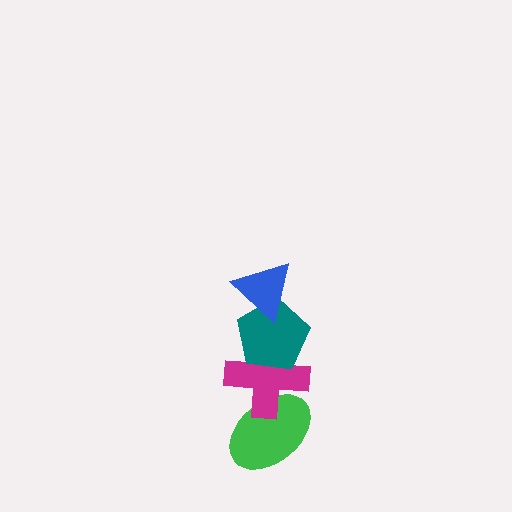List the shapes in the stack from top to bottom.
From top to bottom: the blue triangle, the teal pentagon, the magenta cross, the green ellipse.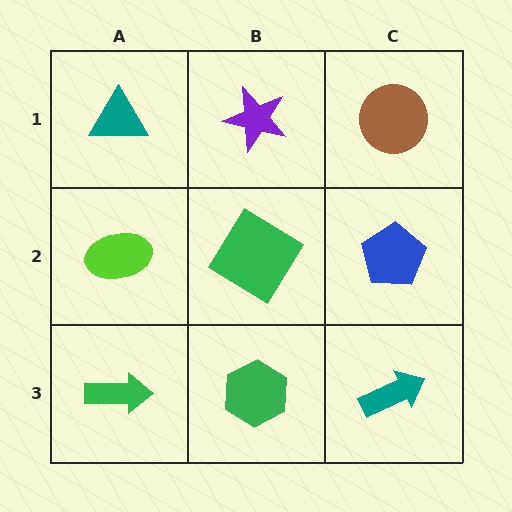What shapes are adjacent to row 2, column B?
A purple star (row 1, column B), a green hexagon (row 3, column B), a lime ellipse (row 2, column A), a blue pentagon (row 2, column C).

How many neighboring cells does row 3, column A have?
2.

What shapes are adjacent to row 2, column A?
A teal triangle (row 1, column A), a green arrow (row 3, column A), a green diamond (row 2, column B).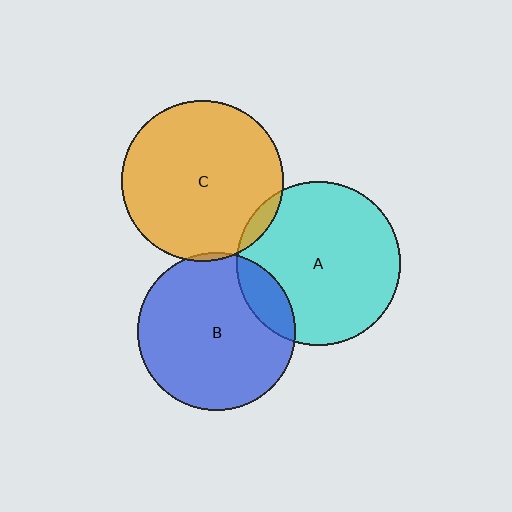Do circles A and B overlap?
Yes.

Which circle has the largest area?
Circle A (cyan).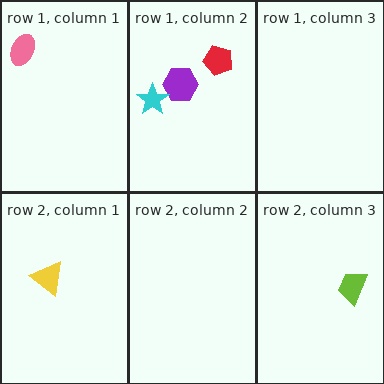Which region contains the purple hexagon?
The row 1, column 2 region.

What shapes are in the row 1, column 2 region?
The purple hexagon, the cyan star, the red pentagon.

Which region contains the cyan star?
The row 1, column 2 region.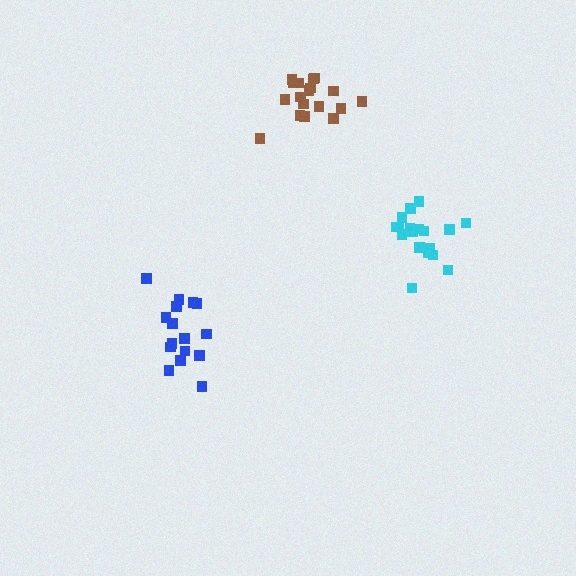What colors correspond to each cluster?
The clusters are colored: blue, cyan, brown.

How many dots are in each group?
Group 1: 16 dots, Group 2: 18 dots, Group 3: 18 dots (52 total).